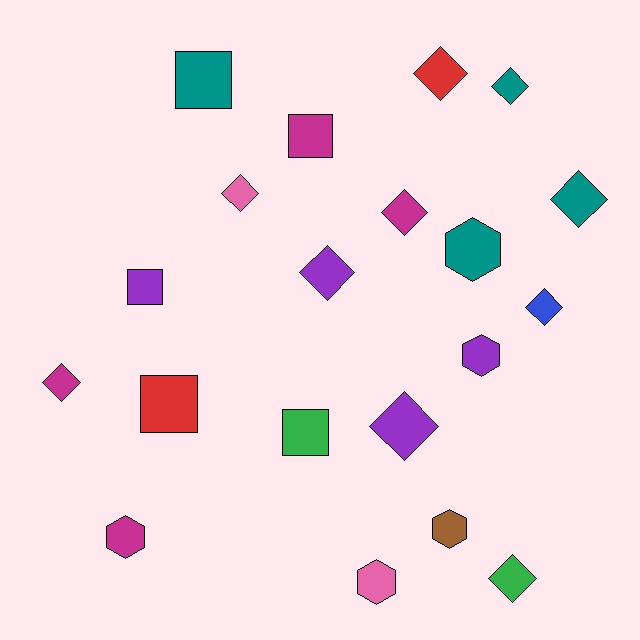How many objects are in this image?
There are 20 objects.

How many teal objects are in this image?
There are 4 teal objects.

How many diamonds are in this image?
There are 10 diamonds.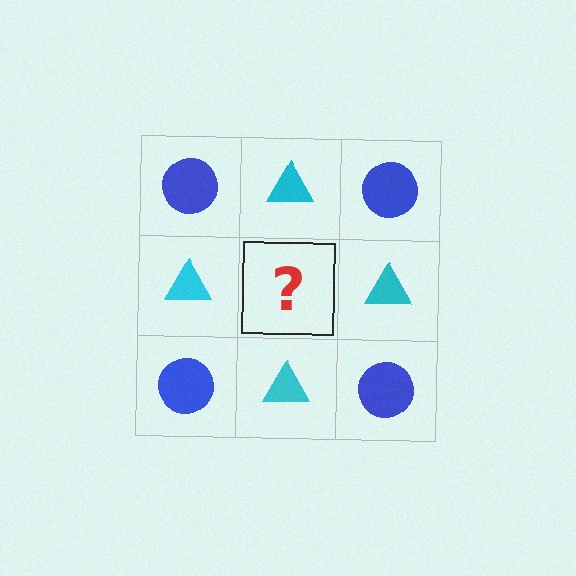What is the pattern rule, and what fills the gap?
The rule is that it alternates blue circle and cyan triangle in a checkerboard pattern. The gap should be filled with a blue circle.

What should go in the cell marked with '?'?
The missing cell should contain a blue circle.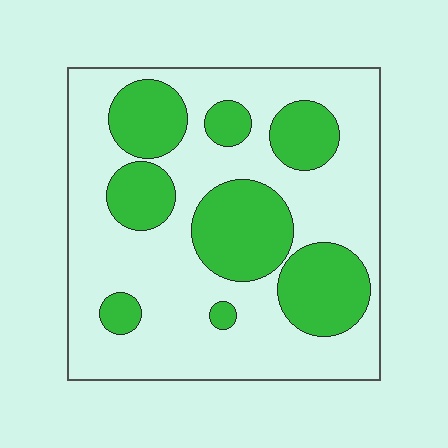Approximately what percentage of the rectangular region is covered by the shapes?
Approximately 30%.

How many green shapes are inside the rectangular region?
8.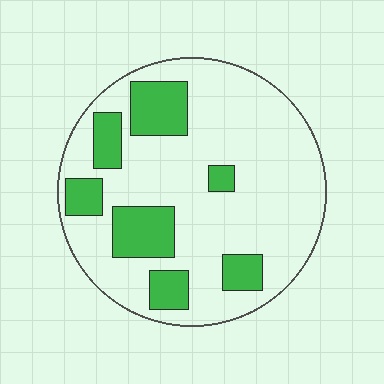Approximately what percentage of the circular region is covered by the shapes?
Approximately 25%.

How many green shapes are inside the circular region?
7.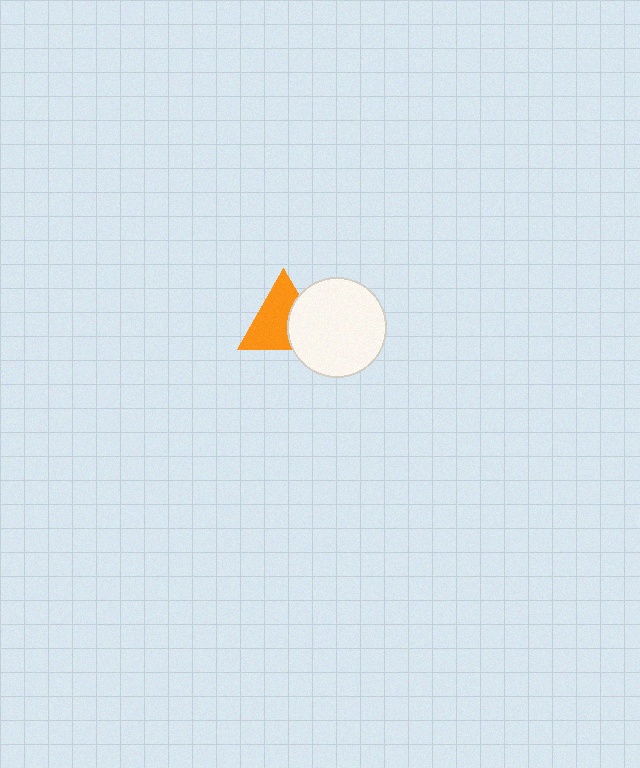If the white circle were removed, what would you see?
You would see the complete orange triangle.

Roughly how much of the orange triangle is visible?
About half of it is visible (roughly 64%).